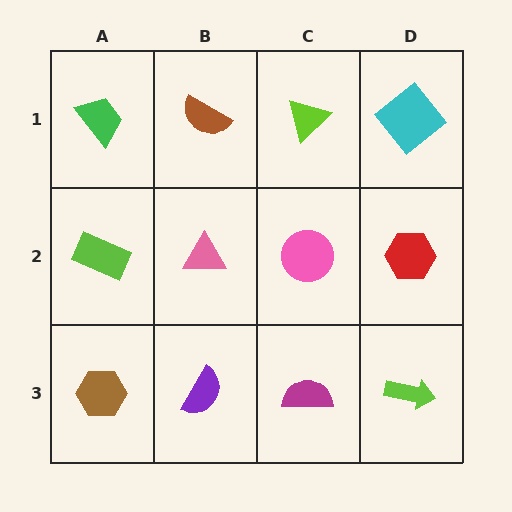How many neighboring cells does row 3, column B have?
3.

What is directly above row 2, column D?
A cyan diamond.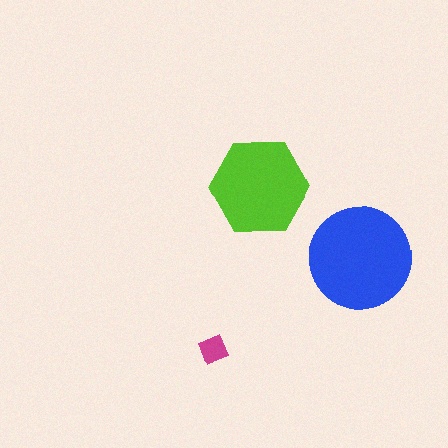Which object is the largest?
The blue circle.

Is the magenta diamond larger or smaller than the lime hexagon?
Smaller.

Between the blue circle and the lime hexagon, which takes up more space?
The blue circle.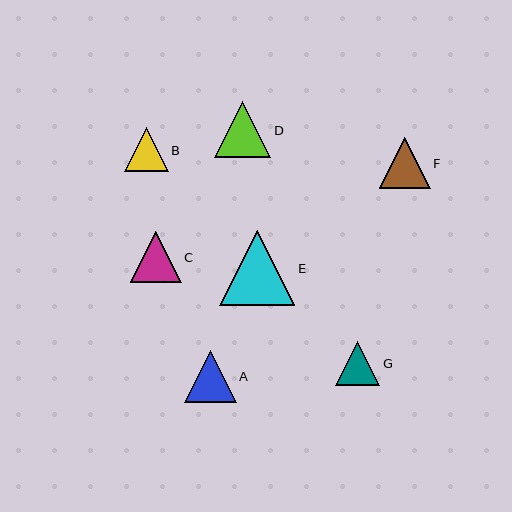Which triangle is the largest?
Triangle E is the largest with a size of approximately 75 pixels.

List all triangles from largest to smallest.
From largest to smallest: E, D, A, C, F, G, B.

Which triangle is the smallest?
Triangle B is the smallest with a size of approximately 44 pixels.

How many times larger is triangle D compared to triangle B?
Triangle D is approximately 1.3 times the size of triangle B.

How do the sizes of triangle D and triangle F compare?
Triangle D and triangle F are approximately the same size.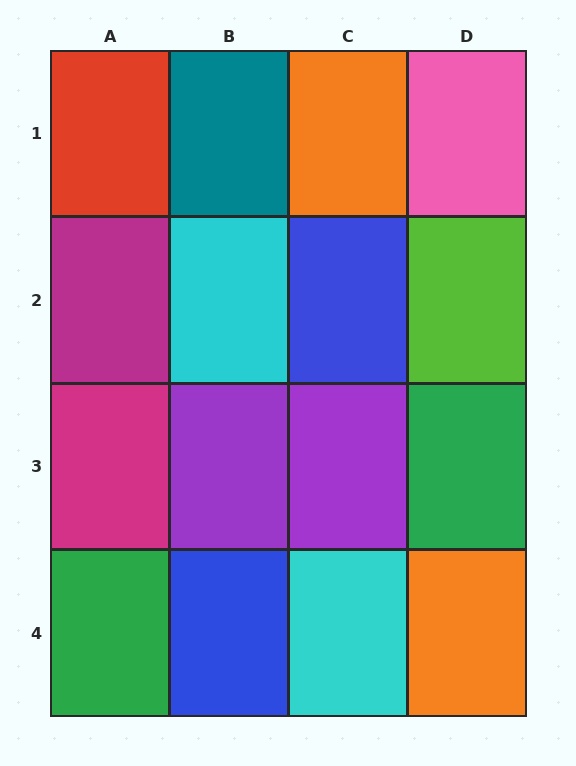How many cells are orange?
2 cells are orange.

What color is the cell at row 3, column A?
Magenta.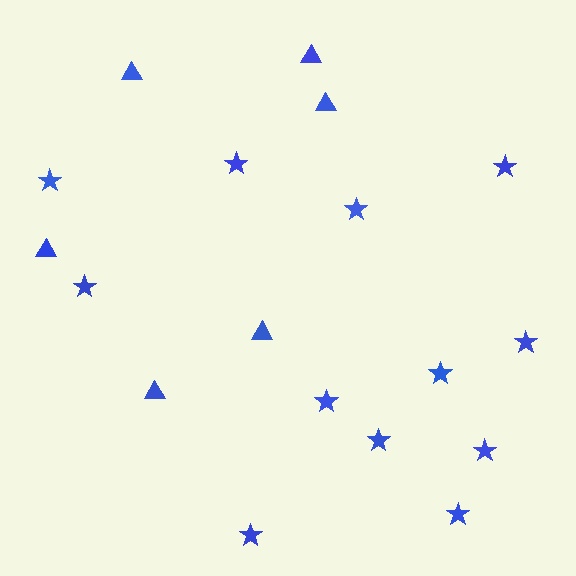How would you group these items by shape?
There are 2 groups: one group of triangles (6) and one group of stars (12).